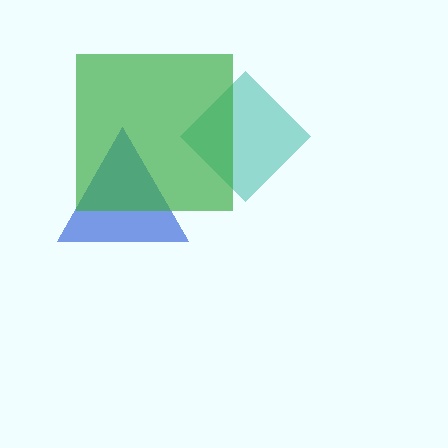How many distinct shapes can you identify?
There are 3 distinct shapes: a teal diamond, a blue triangle, a green square.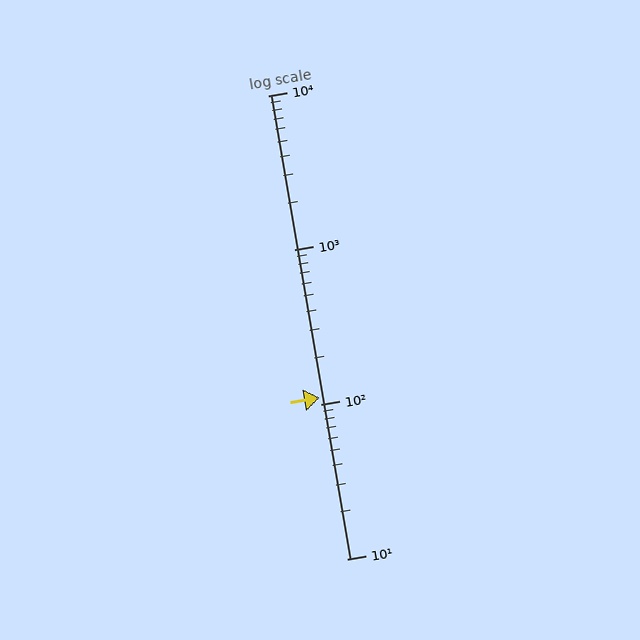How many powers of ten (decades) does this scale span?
The scale spans 3 decades, from 10 to 10000.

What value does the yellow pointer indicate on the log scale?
The pointer indicates approximately 110.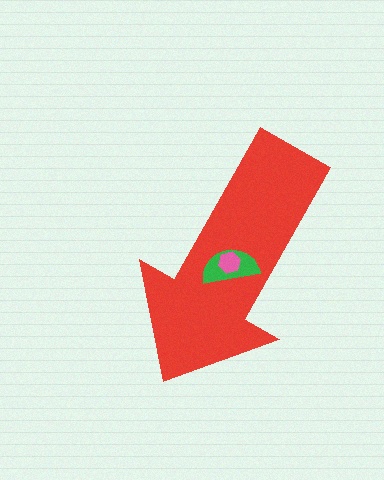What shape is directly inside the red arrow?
The green semicircle.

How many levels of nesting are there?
3.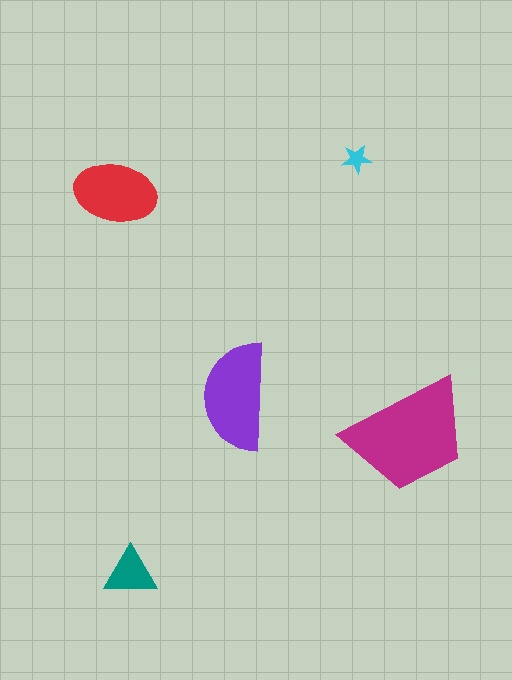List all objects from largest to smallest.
The magenta trapezoid, the purple semicircle, the red ellipse, the teal triangle, the cyan star.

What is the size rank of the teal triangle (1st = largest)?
4th.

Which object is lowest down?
The teal triangle is bottommost.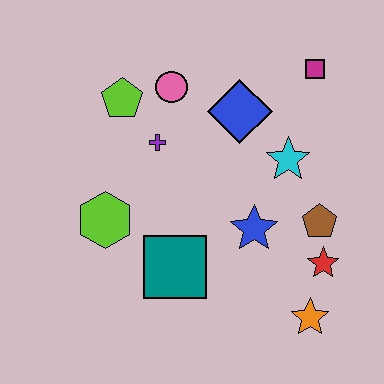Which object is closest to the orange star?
The red star is closest to the orange star.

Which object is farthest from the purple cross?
The orange star is farthest from the purple cross.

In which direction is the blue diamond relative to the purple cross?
The blue diamond is to the right of the purple cross.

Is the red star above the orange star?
Yes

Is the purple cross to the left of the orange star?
Yes